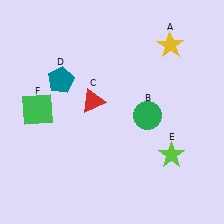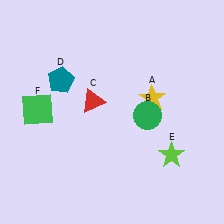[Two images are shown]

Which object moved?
The yellow star (A) moved down.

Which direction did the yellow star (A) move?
The yellow star (A) moved down.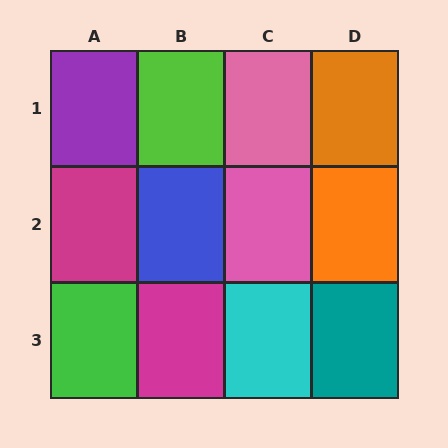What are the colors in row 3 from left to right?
Green, magenta, cyan, teal.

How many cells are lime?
1 cell is lime.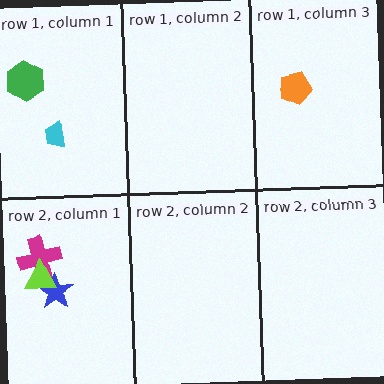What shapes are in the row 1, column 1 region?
The green hexagon, the cyan trapezoid.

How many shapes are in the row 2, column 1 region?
3.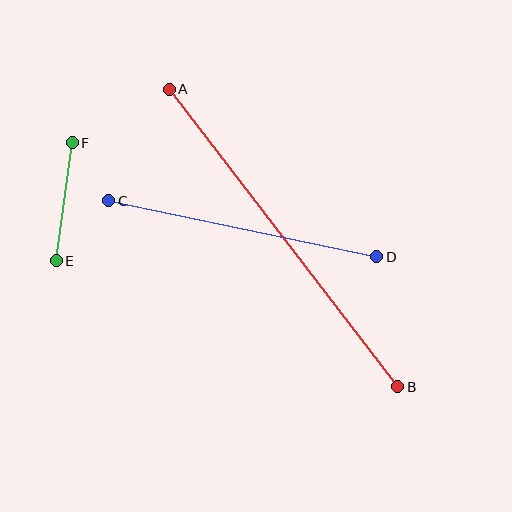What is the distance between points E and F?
The distance is approximately 120 pixels.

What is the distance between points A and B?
The distance is approximately 375 pixels.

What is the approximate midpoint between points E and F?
The midpoint is at approximately (64, 202) pixels.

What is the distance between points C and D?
The distance is approximately 274 pixels.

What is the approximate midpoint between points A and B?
The midpoint is at approximately (283, 238) pixels.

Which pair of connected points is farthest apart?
Points A and B are farthest apart.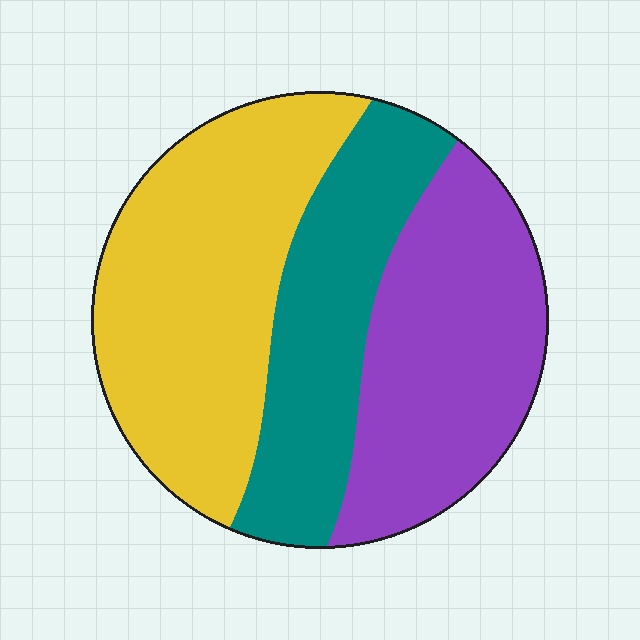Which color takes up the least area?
Teal, at roughly 25%.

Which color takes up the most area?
Yellow, at roughly 40%.